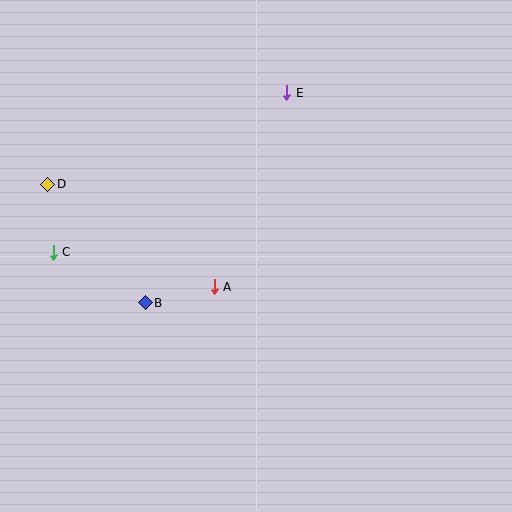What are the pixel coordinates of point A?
Point A is at (214, 287).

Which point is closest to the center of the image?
Point A at (214, 287) is closest to the center.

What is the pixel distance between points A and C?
The distance between A and C is 165 pixels.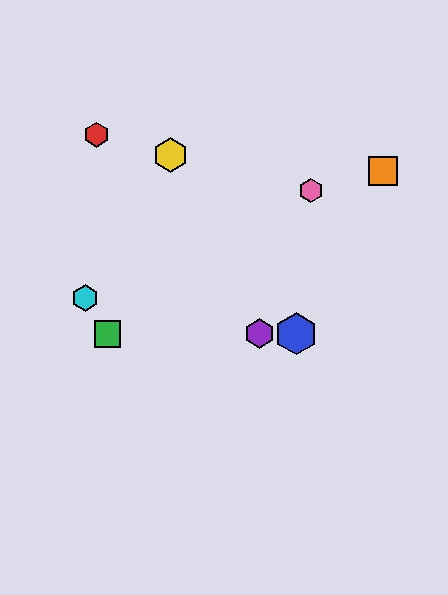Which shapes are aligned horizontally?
The blue hexagon, the green square, the purple hexagon are aligned horizontally.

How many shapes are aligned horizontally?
3 shapes (the blue hexagon, the green square, the purple hexagon) are aligned horizontally.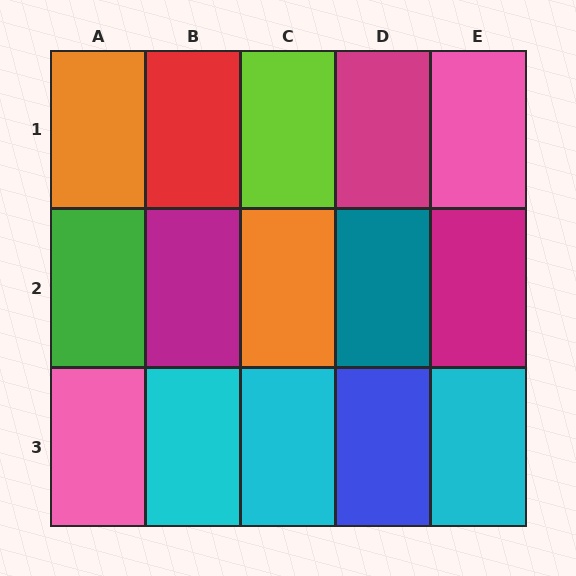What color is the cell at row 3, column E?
Cyan.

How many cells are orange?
2 cells are orange.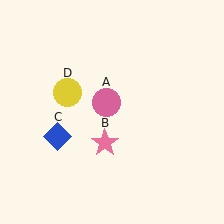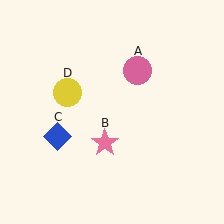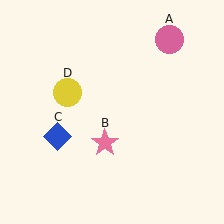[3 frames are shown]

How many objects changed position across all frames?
1 object changed position: pink circle (object A).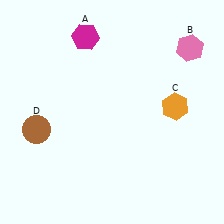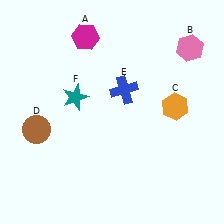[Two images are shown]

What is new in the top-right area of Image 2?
A blue cross (E) was added in the top-right area of Image 2.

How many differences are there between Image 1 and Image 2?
There are 2 differences between the two images.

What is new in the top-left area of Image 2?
A teal star (F) was added in the top-left area of Image 2.